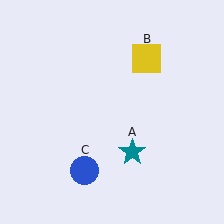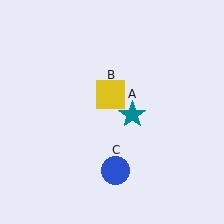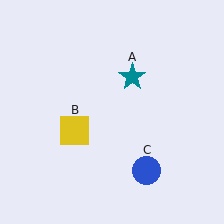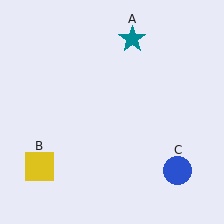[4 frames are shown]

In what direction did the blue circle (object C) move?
The blue circle (object C) moved right.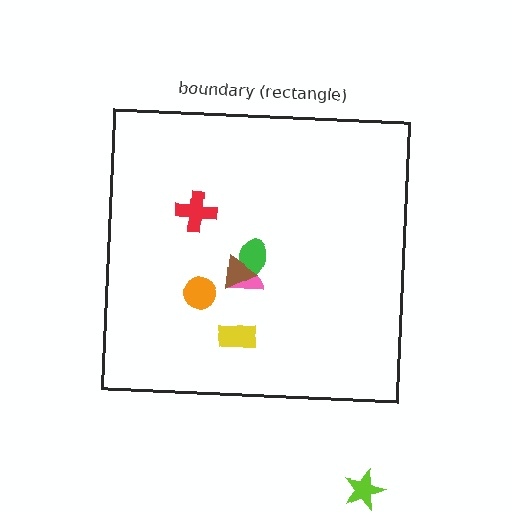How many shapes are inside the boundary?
6 inside, 1 outside.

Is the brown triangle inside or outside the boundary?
Inside.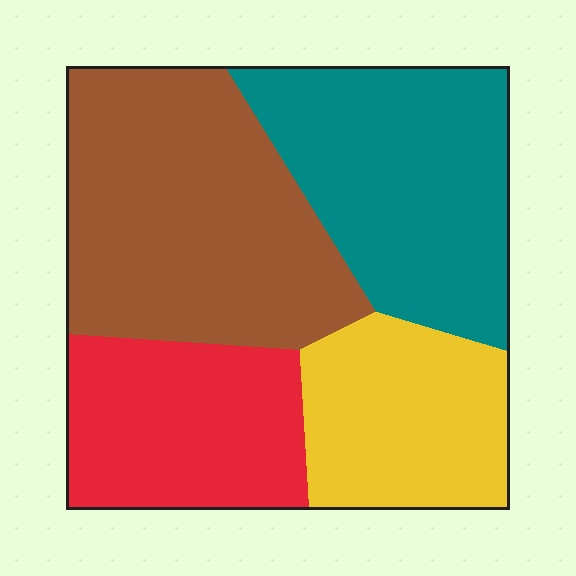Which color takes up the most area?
Brown, at roughly 35%.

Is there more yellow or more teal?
Teal.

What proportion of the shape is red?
Red takes up about one fifth (1/5) of the shape.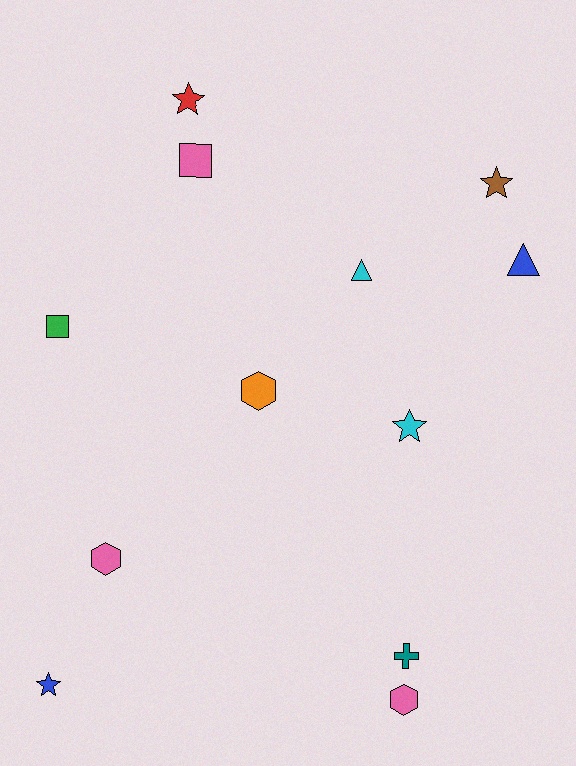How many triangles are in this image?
There are 2 triangles.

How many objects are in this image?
There are 12 objects.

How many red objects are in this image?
There is 1 red object.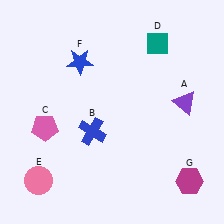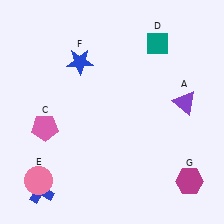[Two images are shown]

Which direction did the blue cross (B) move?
The blue cross (B) moved down.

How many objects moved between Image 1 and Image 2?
1 object moved between the two images.